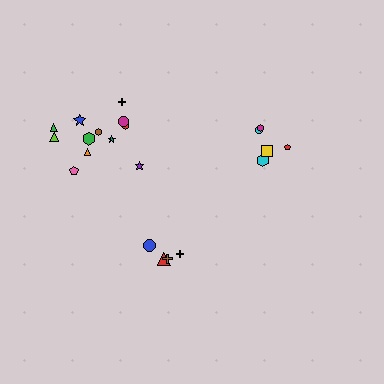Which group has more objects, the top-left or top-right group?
The top-left group.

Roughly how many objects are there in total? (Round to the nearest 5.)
Roughly 20 objects in total.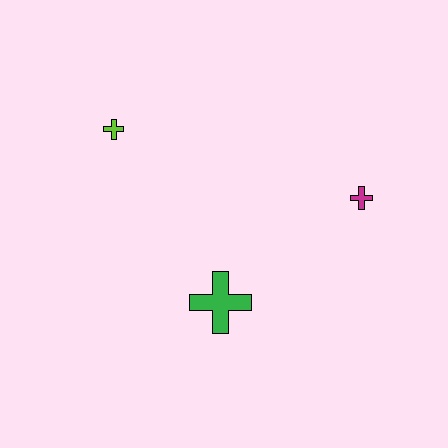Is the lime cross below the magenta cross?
No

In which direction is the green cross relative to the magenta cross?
The green cross is to the left of the magenta cross.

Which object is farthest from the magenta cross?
The lime cross is farthest from the magenta cross.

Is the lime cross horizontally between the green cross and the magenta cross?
No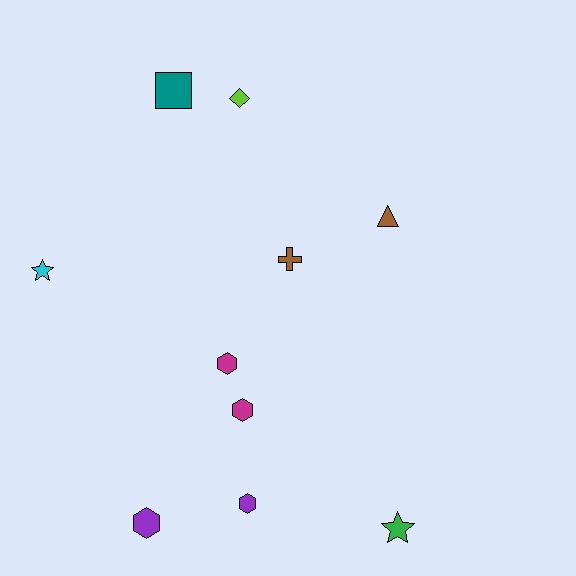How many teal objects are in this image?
There is 1 teal object.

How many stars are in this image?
There are 2 stars.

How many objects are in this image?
There are 10 objects.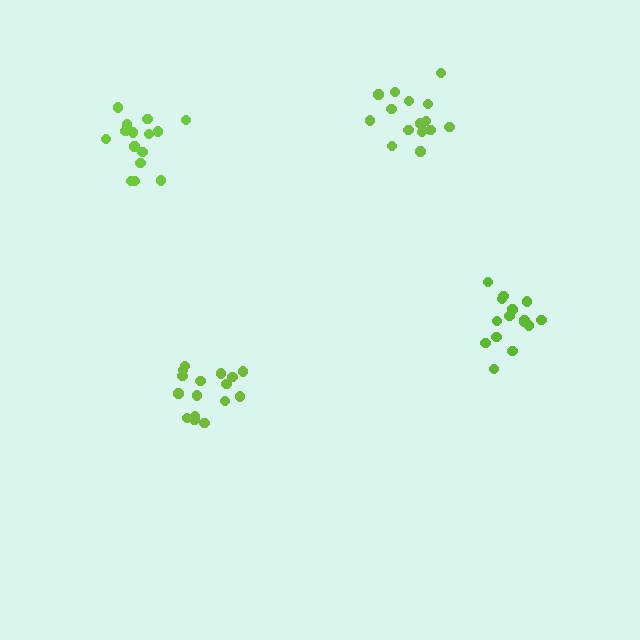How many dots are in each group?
Group 1: 15 dots, Group 2: 16 dots, Group 3: 16 dots, Group 4: 15 dots (62 total).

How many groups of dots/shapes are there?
There are 4 groups.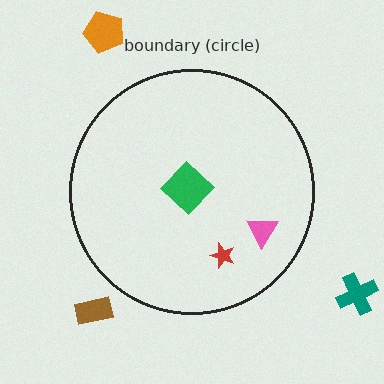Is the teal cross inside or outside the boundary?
Outside.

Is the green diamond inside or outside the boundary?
Inside.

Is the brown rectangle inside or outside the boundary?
Outside.